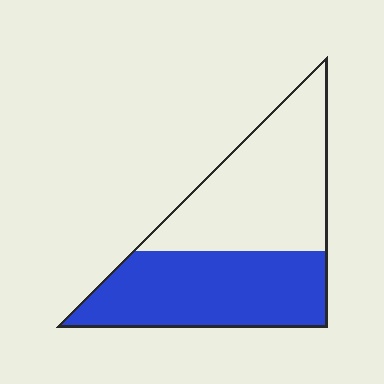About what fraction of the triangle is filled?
About one half (1/2).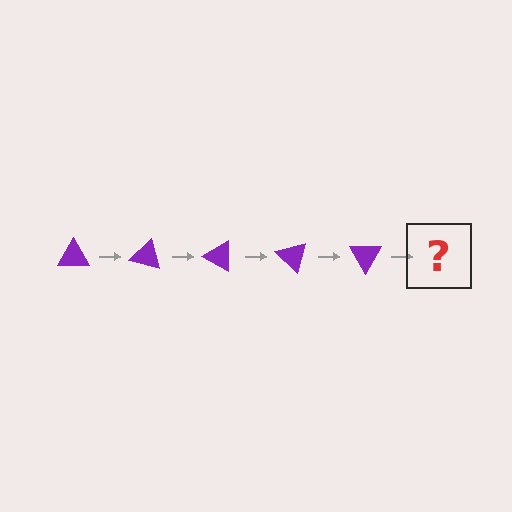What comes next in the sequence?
The next element should be a purple triangle rotated 75 degrees.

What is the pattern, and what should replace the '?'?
The pattern is that the triangle rotates 15 degrees each step. The '?' should be a purple triangle rotated 75 degrees.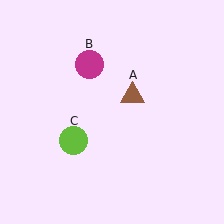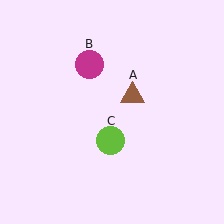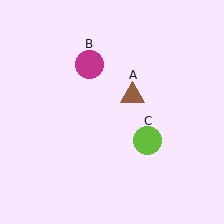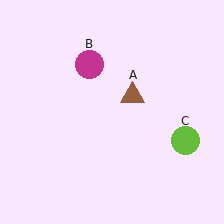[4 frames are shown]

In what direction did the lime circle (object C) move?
The lime circle (object C) moved right.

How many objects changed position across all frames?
1 object changed position: lime circle (object C).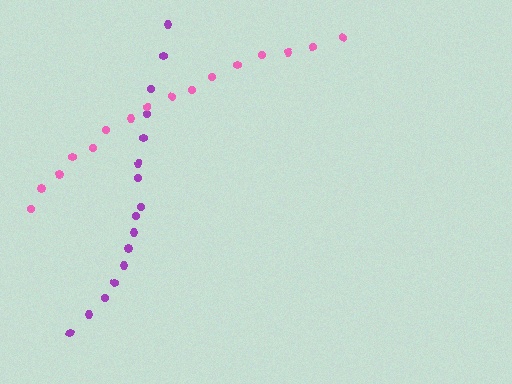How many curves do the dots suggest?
There are 2 distinct paths.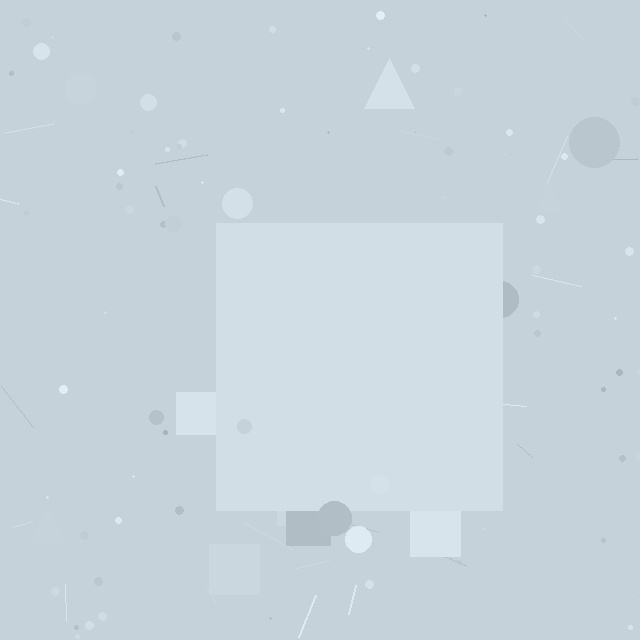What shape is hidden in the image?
A square is hidden in the image.